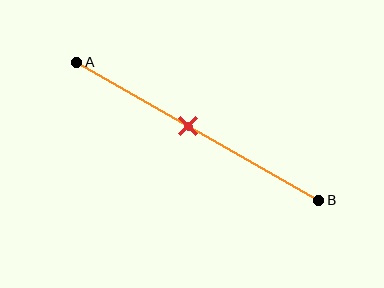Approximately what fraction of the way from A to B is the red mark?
The red mark is approximately 45% of the way from A to B.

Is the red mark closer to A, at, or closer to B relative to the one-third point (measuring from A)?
The red mark is closer to point B than the one-third point of segment AB.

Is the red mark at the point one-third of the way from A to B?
No, the mark is at about 45% from A, not at the 33% one-third point.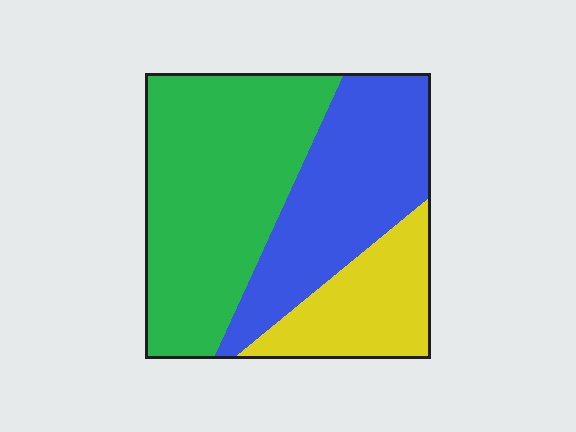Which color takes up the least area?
Yellow, at roughly 20%.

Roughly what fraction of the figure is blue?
Blue takes up about one third (1/3) of the figure.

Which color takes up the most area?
Green, at roughly 45%.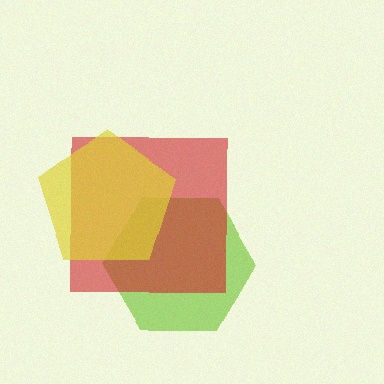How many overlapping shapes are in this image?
There are 3 overlapping shapes in the image.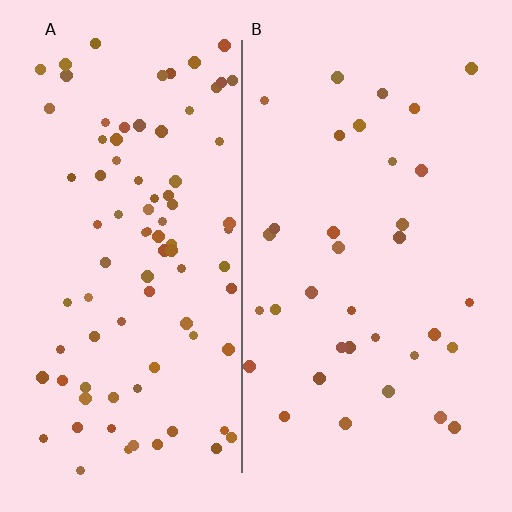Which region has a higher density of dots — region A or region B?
A (the left).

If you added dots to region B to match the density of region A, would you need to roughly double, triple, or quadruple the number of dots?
Approximately triple.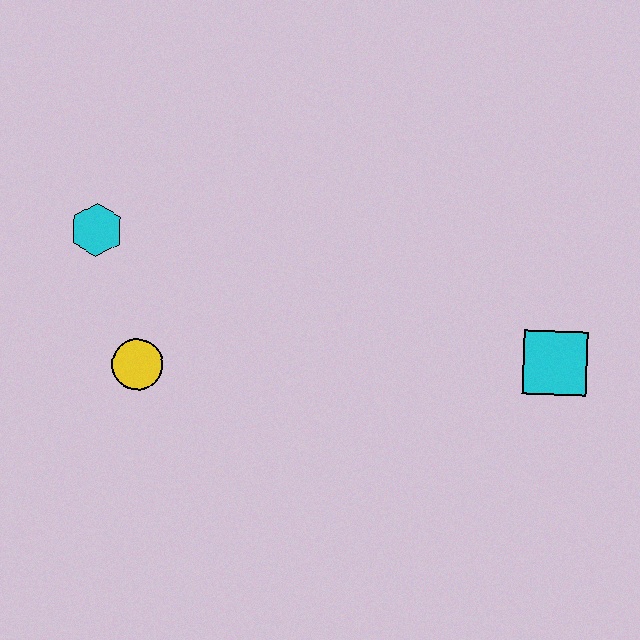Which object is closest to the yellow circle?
The cyan hexagon is closest to the yellow circle.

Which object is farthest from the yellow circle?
The cyan square is farthest from the yellow circle.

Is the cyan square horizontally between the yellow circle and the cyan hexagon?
No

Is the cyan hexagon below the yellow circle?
No